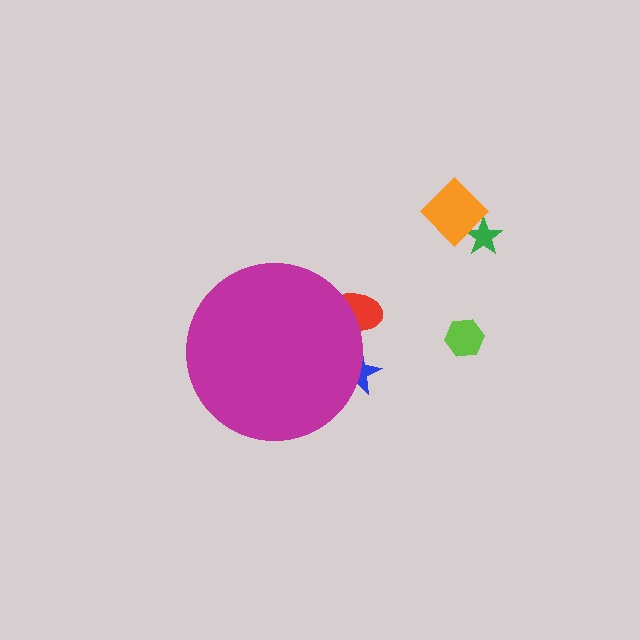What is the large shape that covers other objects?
A magenta circle.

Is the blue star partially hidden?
Yes, the blue star is partially hidden behind the magenta circle.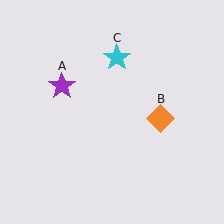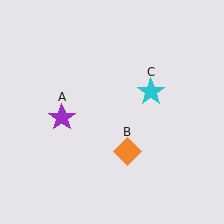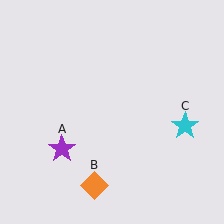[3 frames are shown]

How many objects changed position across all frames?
3 objects changed position: purple star (object A), orange diamond (object B), cyan star (object C).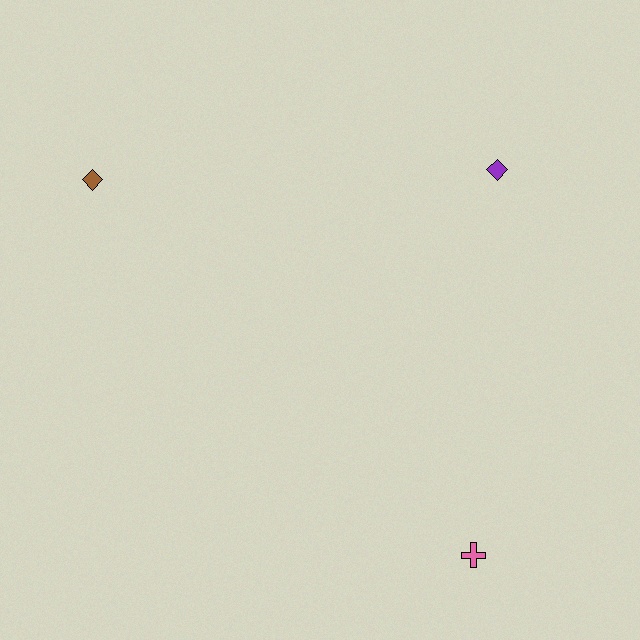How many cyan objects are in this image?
There are no cyan objects.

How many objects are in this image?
There are 3 objects.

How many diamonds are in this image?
There are 2 diamonds.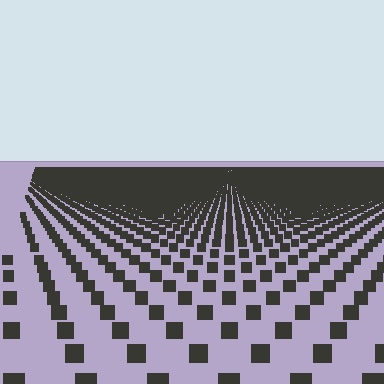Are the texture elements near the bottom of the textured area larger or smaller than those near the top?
Larger. Near the bottom, elements are closer to the viewer and appear at a bigger on-screen size.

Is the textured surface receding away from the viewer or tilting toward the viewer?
The surface is receding away from the viewer. Texture elements get smaller and denser toward the top.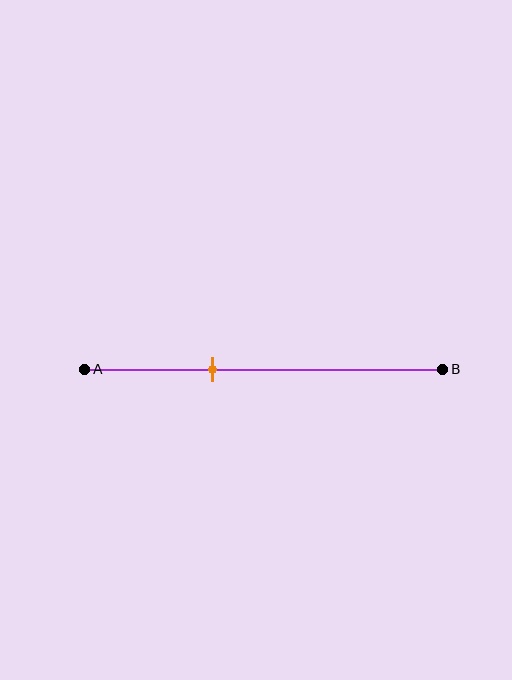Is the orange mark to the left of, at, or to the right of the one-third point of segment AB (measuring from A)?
The orange mark is approximately at the one-third point of segment AB.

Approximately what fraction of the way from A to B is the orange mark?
The orange mark is approximately 35% of the way from A to B.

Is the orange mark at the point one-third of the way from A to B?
Yes, the mark is approximately at the one-third point.